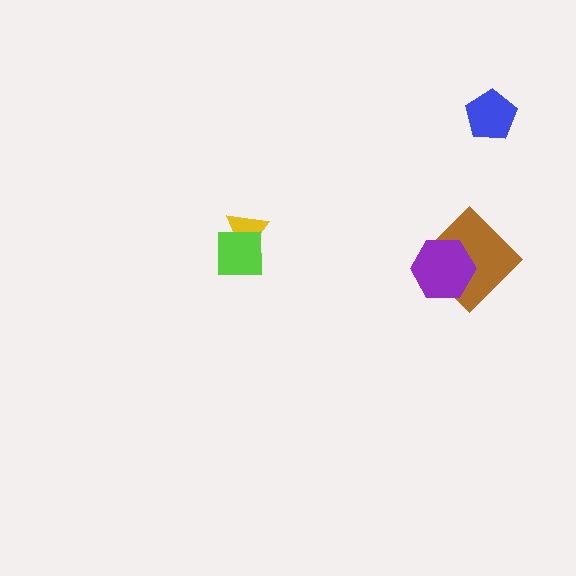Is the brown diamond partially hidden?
Yes, it is partially covered by another shape.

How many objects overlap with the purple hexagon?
1 object overlaps with the purple hexagon.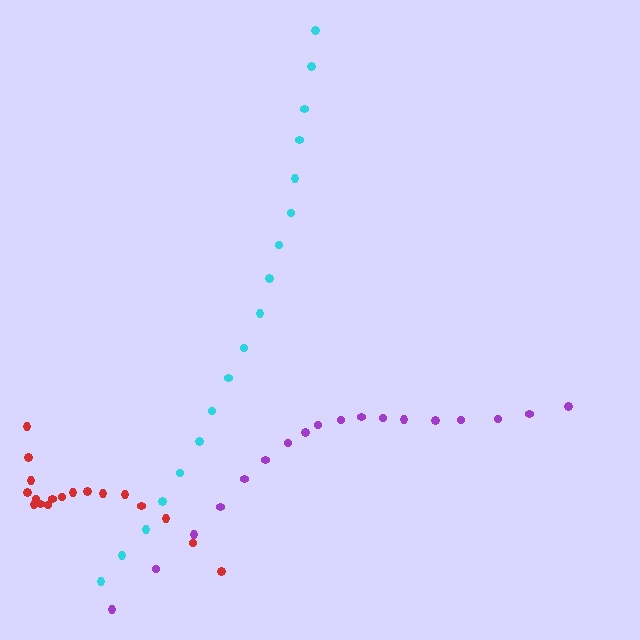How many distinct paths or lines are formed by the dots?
There are 3 distinct paths.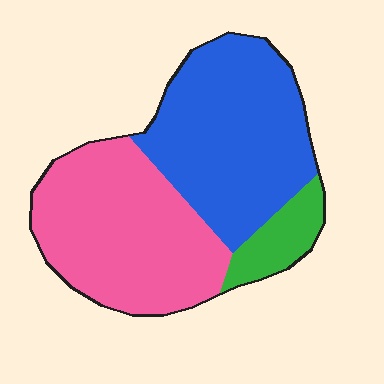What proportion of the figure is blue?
Blue covers around 45% of the figure.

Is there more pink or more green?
Pink.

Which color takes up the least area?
Green, at roughly 10%.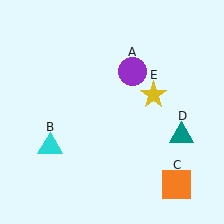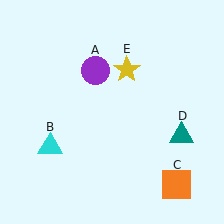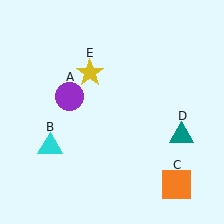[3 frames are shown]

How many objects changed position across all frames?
2 objects changed position: purple circle (object A), yellow star (object E).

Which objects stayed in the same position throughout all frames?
Cyan triangle (object B) and orange square (object C) and teal triangle (object D) remained stationary.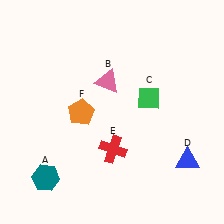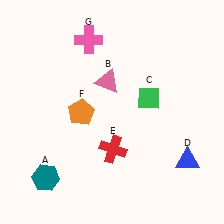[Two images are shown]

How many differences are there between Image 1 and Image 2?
There is 1 difference between the two images.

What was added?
A pink cross (G) was added in Image 2.